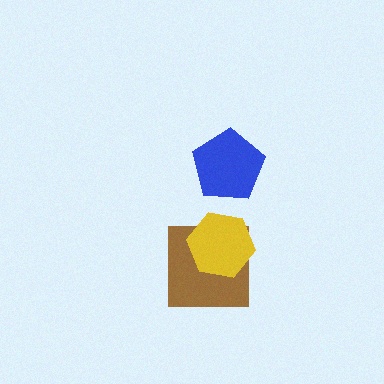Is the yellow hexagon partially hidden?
No, no other shape covers it.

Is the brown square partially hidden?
Yes, it is partially covered by another shape.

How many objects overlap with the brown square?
1 object overlaps with the brown square.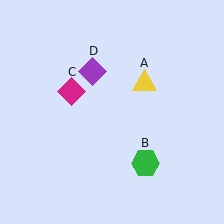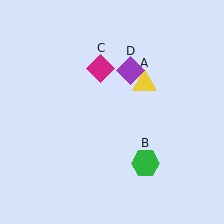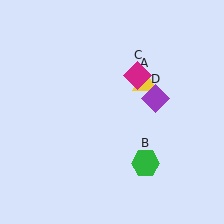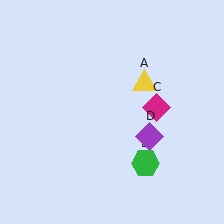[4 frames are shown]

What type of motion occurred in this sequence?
The magenta diamond (object C), purple diamond (object D) rotated clockwise around the center of the scene.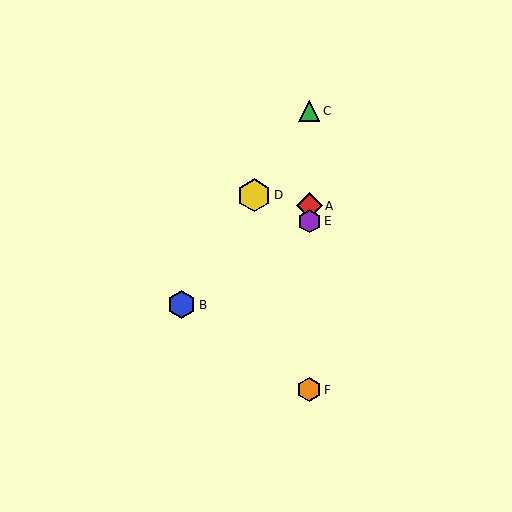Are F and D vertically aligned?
No, F is at x≈309 and D is at x≈254.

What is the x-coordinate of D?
Object D is at x≈254.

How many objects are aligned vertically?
4 objects (A, C, E, F) are aligned vertically.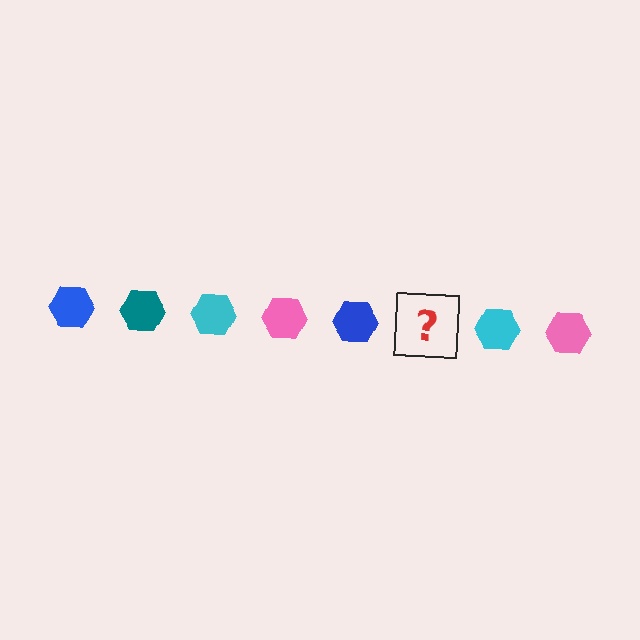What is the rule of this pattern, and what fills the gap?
The rule is that the pattern cycles through blue, teal, cyan, pink hexagons. The gap should be filled with a teal hexagon.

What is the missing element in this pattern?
The missing element is a teal hexagon.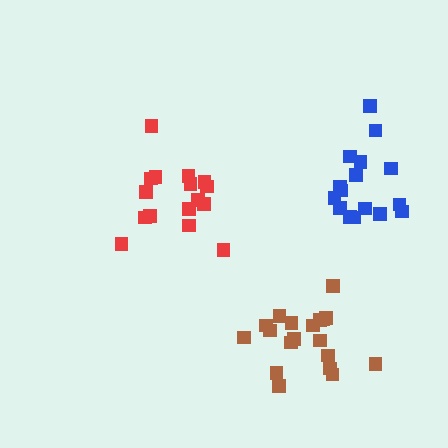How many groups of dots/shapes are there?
There are 3 groups.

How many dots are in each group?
Group 1: 19 dots, Group 2: 16 dots, Group 3: 16 dots (51 total).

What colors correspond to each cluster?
The clusters are colored: brown, red, blue.